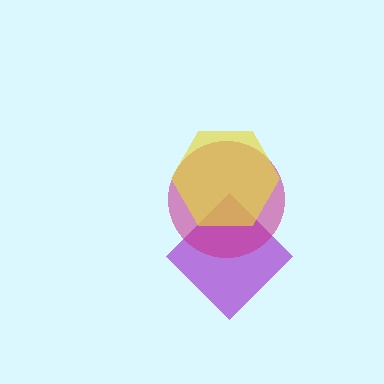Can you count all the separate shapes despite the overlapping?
Yes, there are 3 separate shapes.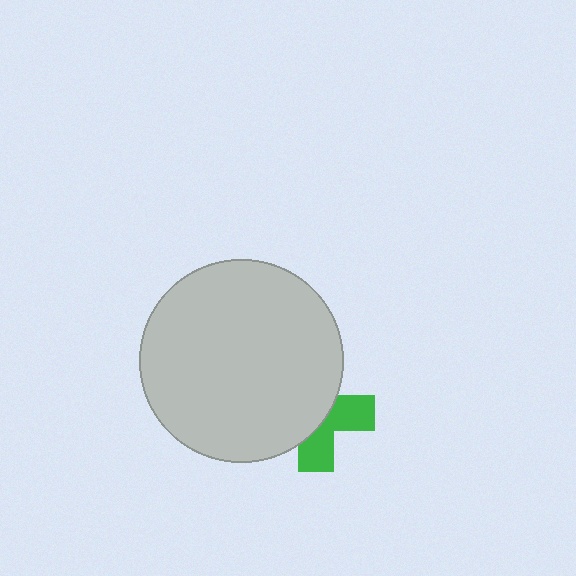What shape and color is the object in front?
The object in front is a light gray circle.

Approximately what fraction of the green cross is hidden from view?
Roughly 59% of the green cross is hidden behind the light gray circle.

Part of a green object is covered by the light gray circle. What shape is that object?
It is a cross.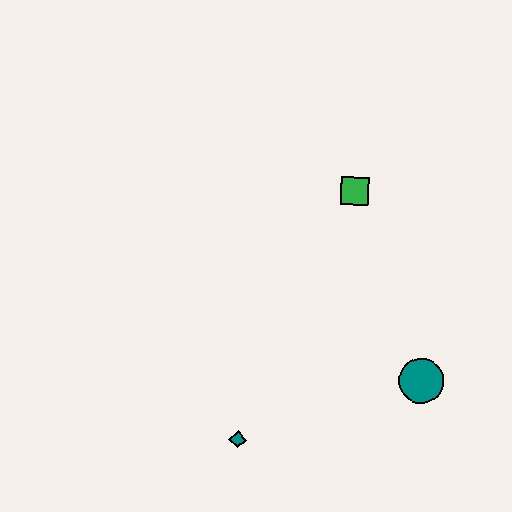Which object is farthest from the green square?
The teal diamond is farthest from the green square.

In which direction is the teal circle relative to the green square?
The teal circle is below the green square.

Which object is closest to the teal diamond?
The teal circle is closest to the teal diamond.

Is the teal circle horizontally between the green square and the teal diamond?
No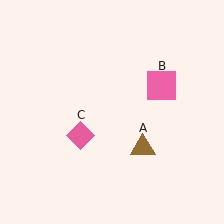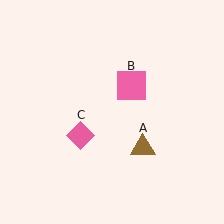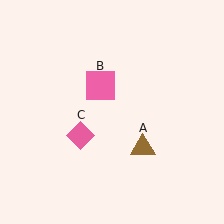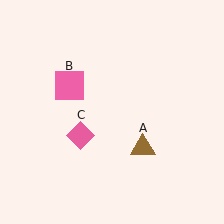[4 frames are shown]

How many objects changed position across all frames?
1 object changed position: pink square (object B).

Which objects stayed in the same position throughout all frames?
Brown triangle (object A) and pink diamond (object C) remained stationary.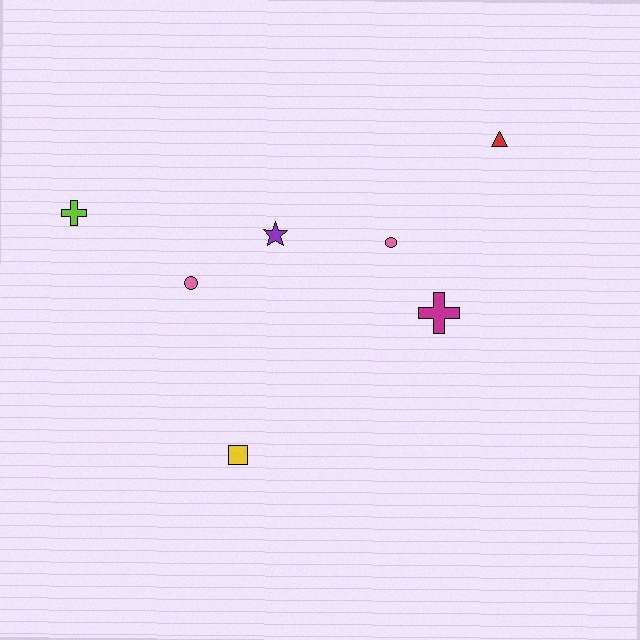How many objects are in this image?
There are 7 objects.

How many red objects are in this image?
There is 1 red object.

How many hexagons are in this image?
There are no hexagons.